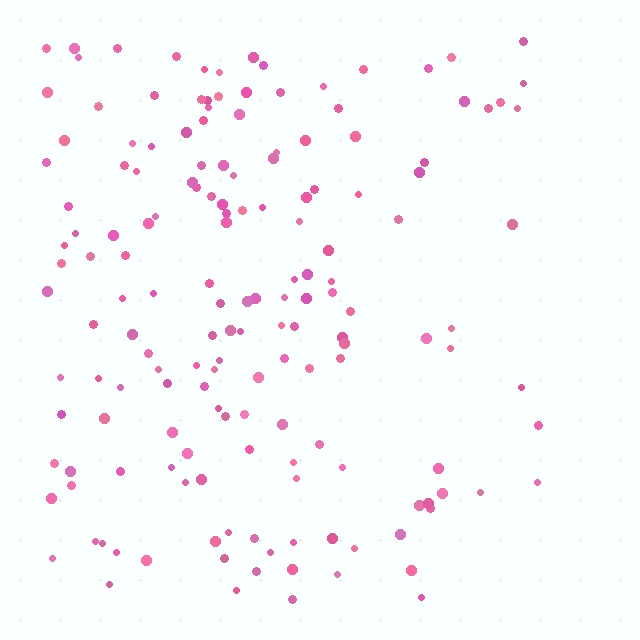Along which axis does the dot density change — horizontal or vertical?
Horizontal.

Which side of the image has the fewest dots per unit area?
The right.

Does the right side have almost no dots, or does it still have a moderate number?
Still a moderate number, just noticeably fewer than the left.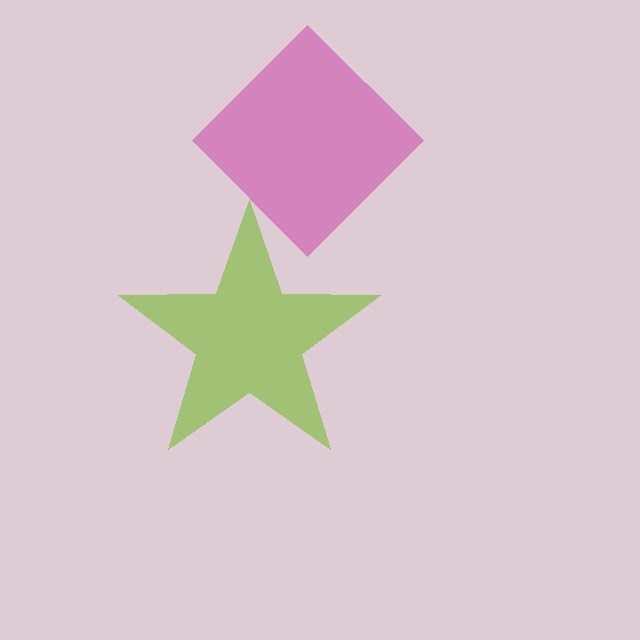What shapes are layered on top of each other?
The layered shapes are: a lime star, a magenta diamond.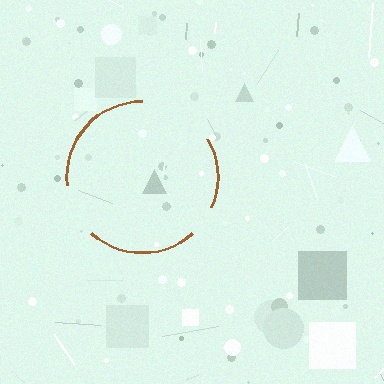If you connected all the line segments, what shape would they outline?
They would outline a circle.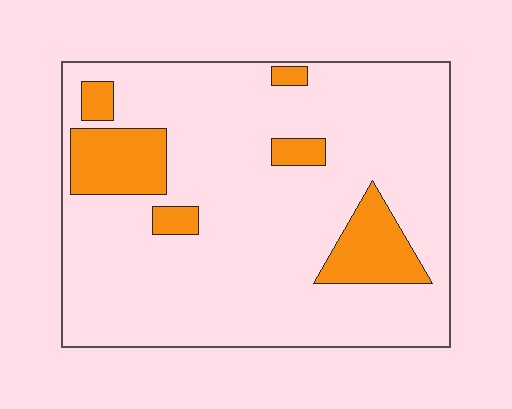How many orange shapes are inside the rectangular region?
6.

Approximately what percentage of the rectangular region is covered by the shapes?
Approximately 15%.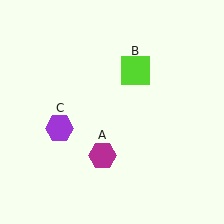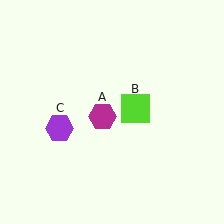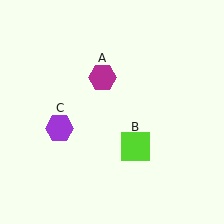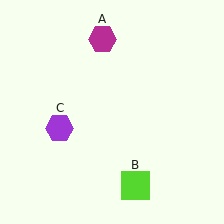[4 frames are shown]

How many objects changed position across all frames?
2 objects changed position: magenta hexagon (object A), lime square (object B).